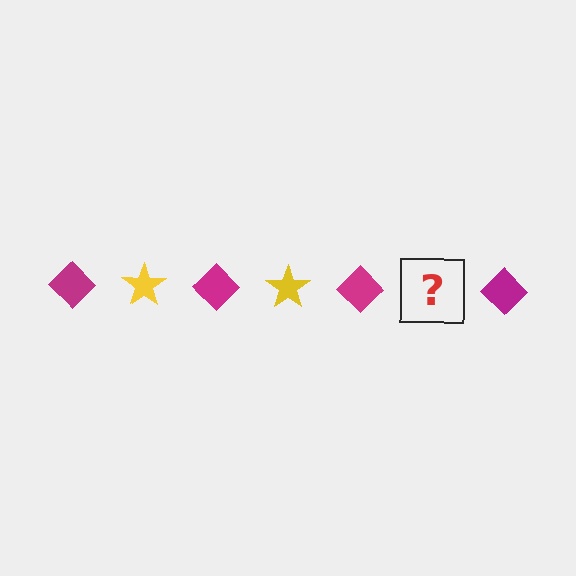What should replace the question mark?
The question mark should be replaced with a yellow star.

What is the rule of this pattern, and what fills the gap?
The rule is that the pattern alternates between magenta diamond and yellow star. The gap should be filled with a yellow star.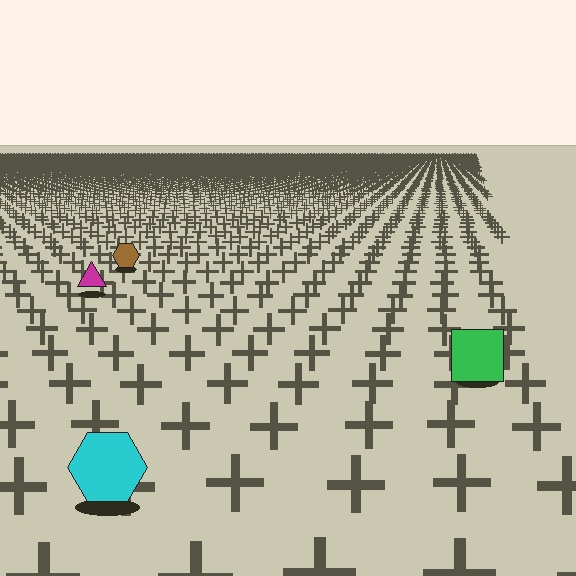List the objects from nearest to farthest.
From nearest to farthest: the cyan hexagon, the green square, the magenta triangle, the brown hexagon.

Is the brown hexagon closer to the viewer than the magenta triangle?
No. The magenta triangle is closer — you can tell from the texture gradient: the ground texture is coarser near it.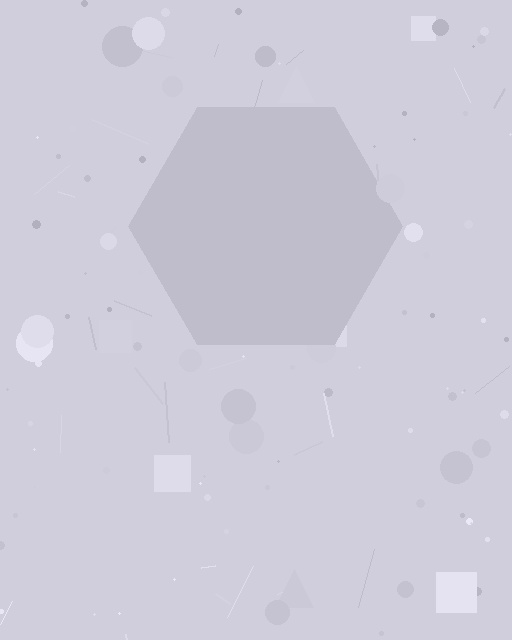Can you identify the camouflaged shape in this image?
The camouflaged shape is a hexagon.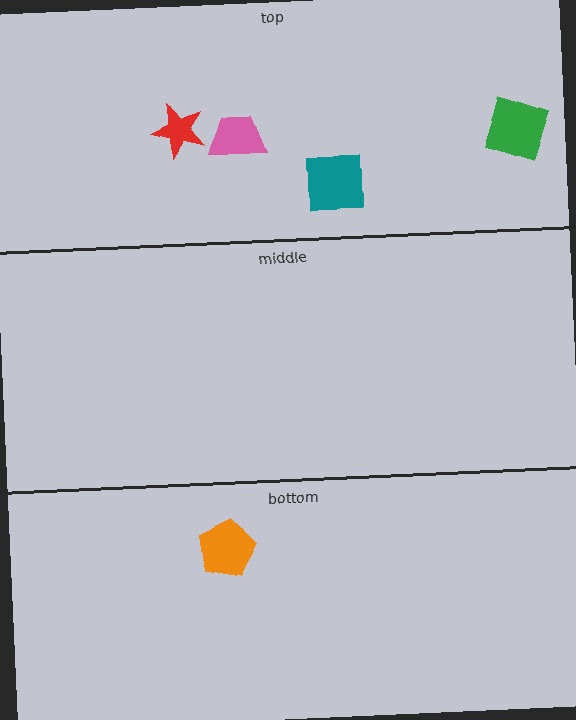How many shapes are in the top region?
4.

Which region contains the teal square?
The top region.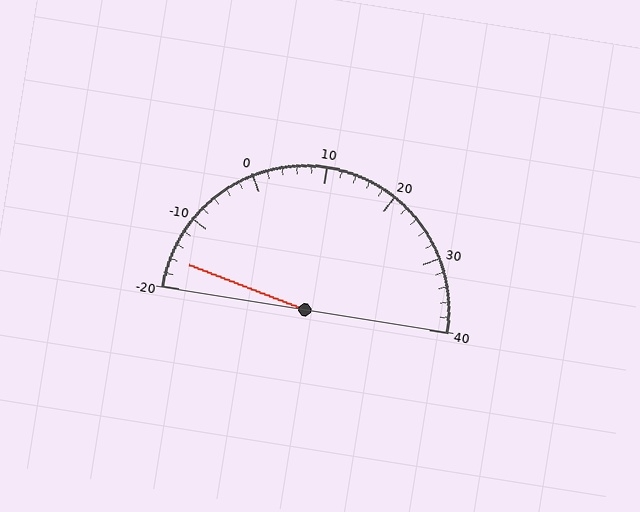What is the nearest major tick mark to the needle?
The nearest major tick mark is -20.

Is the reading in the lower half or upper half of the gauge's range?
The reading is in the lower half of the range (-20 to 40).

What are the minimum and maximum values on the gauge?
The gauge ranges from -20 to 40.